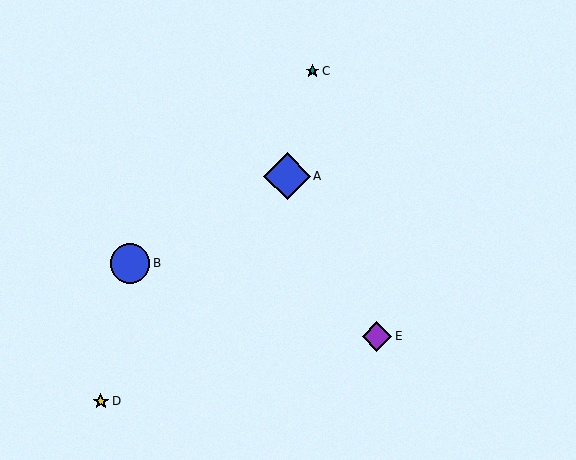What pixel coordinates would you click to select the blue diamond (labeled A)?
Click at (287, 176) to select the blue diamond A.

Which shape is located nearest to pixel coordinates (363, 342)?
The purple diamond (labeled E) at (377, 336) is nearest to that location.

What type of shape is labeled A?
Shape A is a blue diamond.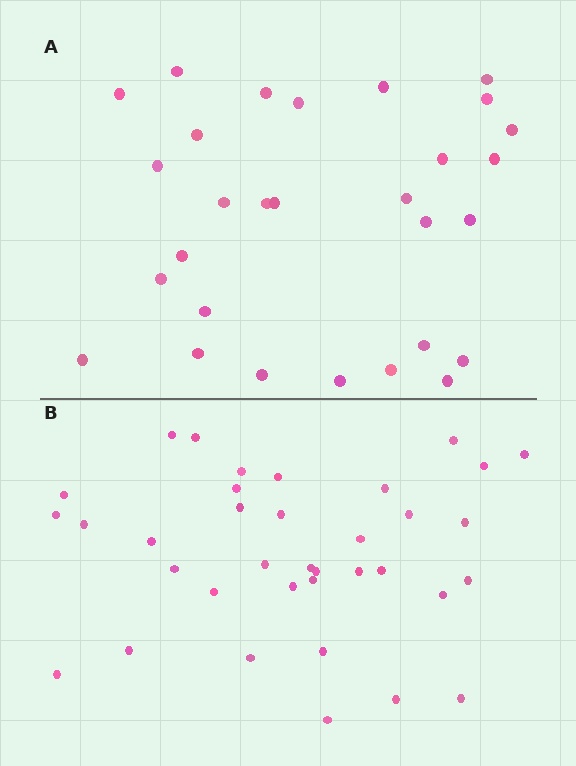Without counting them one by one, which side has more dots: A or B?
Region B (the bottom region) has more dots.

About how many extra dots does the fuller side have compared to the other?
Region B has roughly 8 or so more dots than region A.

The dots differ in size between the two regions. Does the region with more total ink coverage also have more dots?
No. Region A has more total ink coverage because its dots are larger, but region B actually contains more individual dots. Total area can be misleading — the number of items is what matters here.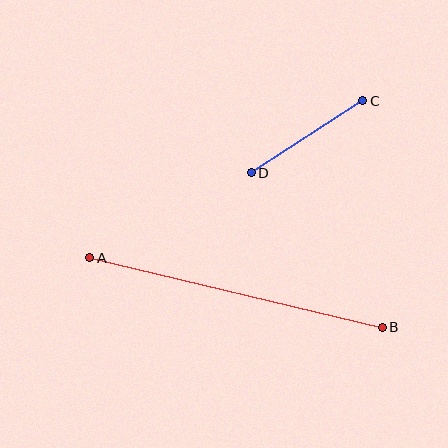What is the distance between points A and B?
The distance is approximately 301 pixels.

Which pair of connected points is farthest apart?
Points A and B are farthest apart.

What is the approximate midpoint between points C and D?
The midpoint is at approximately (307, 137) pixels.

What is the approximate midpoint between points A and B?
The midpoint is at approximately (236, 293) pixels.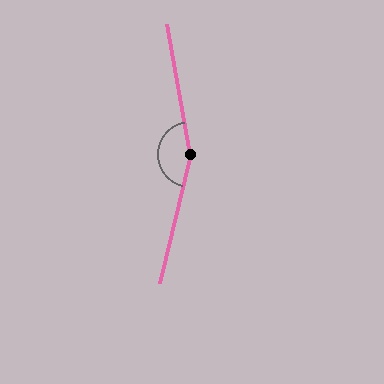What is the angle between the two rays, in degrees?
Approximately 156 degrees.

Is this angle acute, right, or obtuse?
It is obtuse.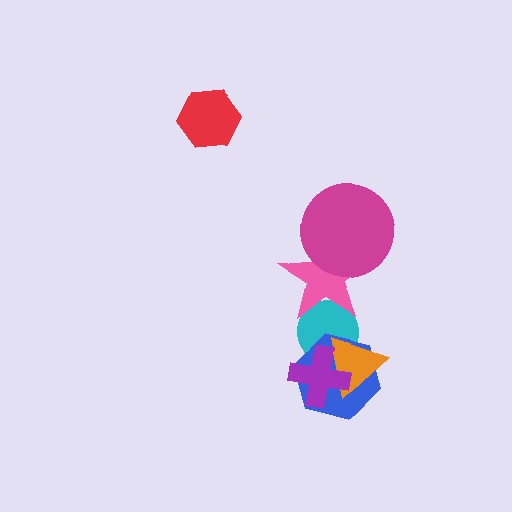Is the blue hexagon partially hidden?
Yes, it is partially covered by another shape.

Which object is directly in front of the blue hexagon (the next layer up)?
The orange triangle is directly in front of the blue hexagon.